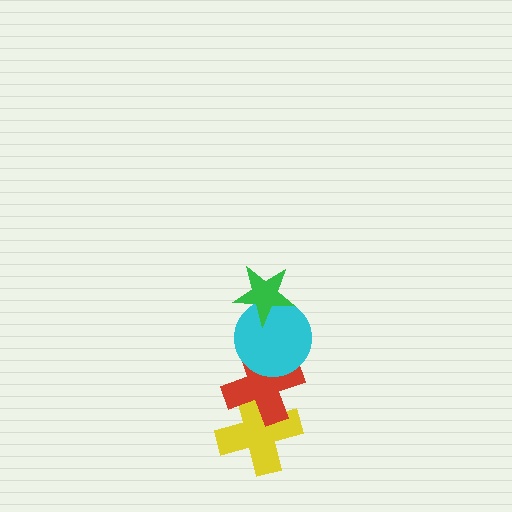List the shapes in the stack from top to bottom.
From top to bottom: the green star, the cyan circle, the red cross, the yellow cross.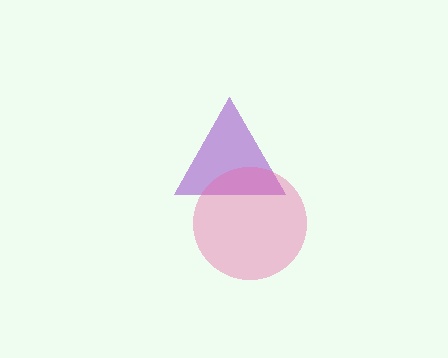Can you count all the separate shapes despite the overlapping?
Yes, there are 2 separate shapes.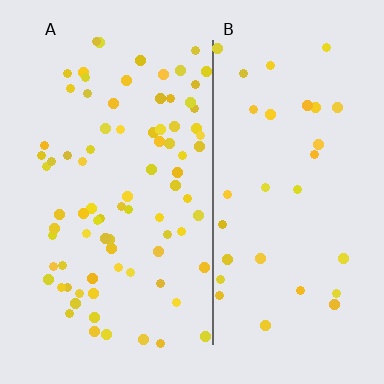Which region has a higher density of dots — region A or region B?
A (the left).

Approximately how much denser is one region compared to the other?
Approximately 2.5× — region A over region B.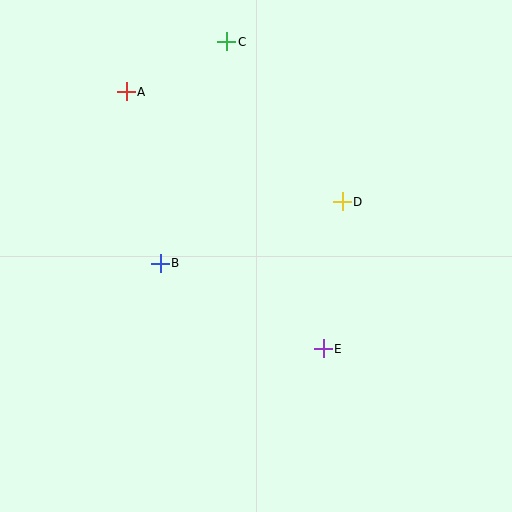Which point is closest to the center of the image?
Point B at (160, 263) is closest to the center.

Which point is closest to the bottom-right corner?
Point E is closest to the bottom-right corner.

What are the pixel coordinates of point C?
Point C is at (227, 42).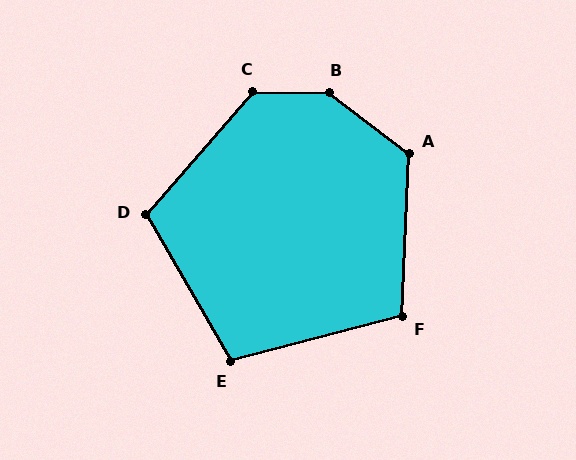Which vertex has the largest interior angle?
B, at approximately 144 degrees.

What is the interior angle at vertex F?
Approximately 107 degrees (obtuse).